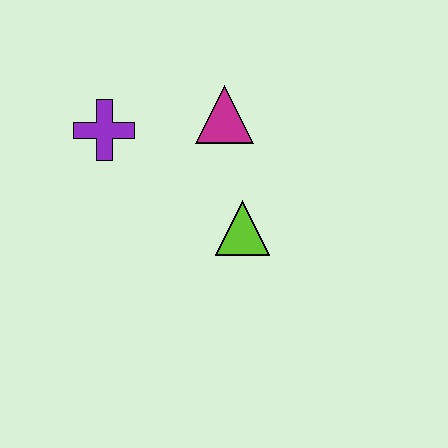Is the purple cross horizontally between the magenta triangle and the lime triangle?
No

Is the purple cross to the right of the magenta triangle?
No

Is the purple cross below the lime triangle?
No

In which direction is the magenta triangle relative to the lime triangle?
The magenta triangle is above the lime triangle.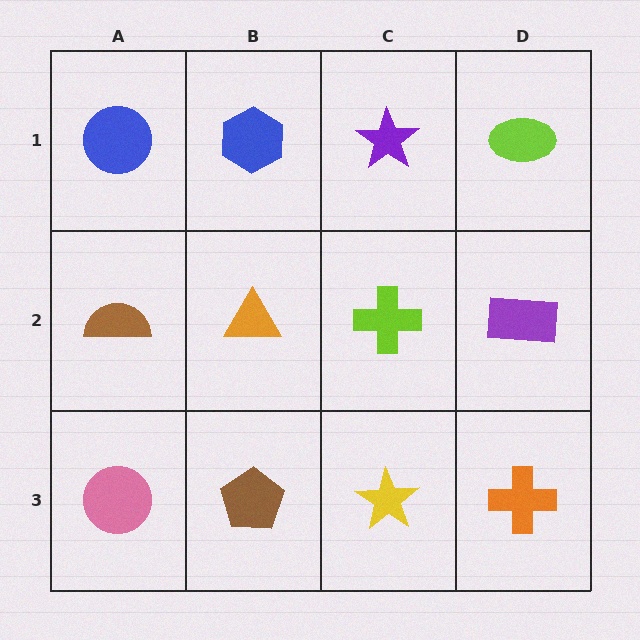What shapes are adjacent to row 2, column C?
A purple star (row 1, column C), a yellow star (row 3, column C), an orange triangle (row 2, column B), a purple rectangle (row 2, column D).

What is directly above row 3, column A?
A brown semicircle.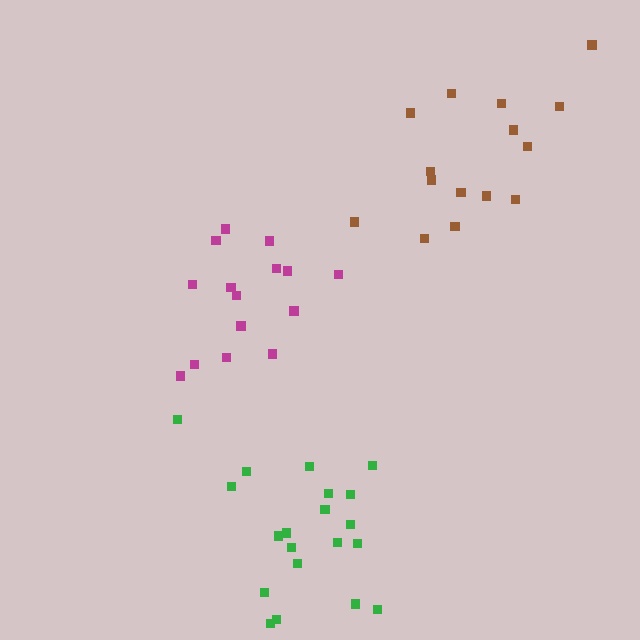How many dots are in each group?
Group 1: 15 dots, Group 2: 15 dots, Group 3: 20 dots (50 total).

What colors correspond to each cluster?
The clusters are colored: magenta, brown, green.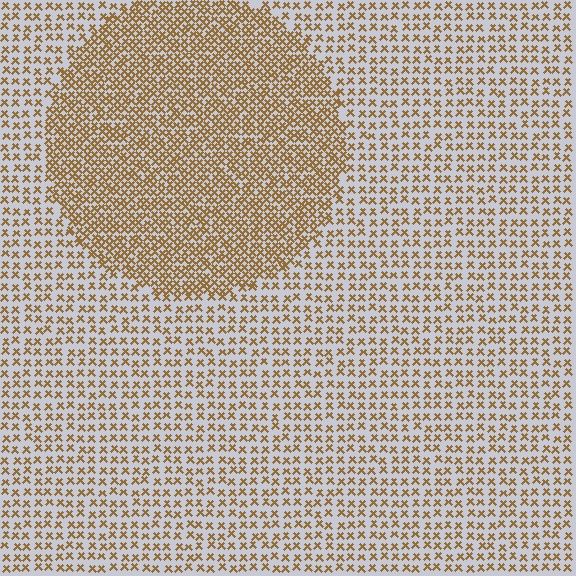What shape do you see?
I see a circle.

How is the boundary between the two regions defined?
The boundary is defined by a change in element density (approximately 2.1x ratio). All elements are the same color, size, and shape.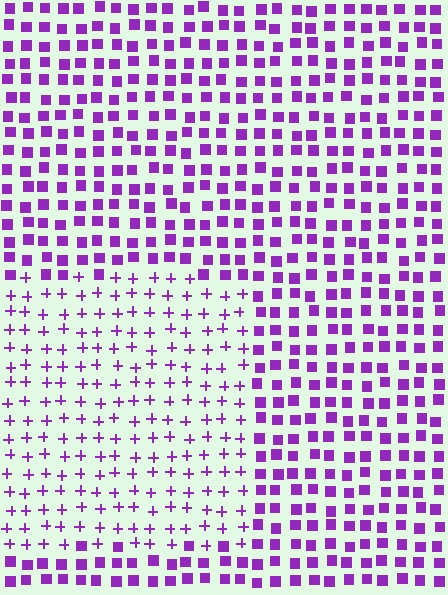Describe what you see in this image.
The image is filled with small purple elements arranged in a uniform grid. A rectangle-shaped region contains plus signs, while the surrounding area contains squares. The boundary is defined purely by the change in element shape.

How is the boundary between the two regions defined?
The boundary is defined by a change in element shape: plus signs inside vs. squares outside. All elements share the same color and spacing.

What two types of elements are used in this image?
The image uses plus signs inside the rectangle region and squares outside it.